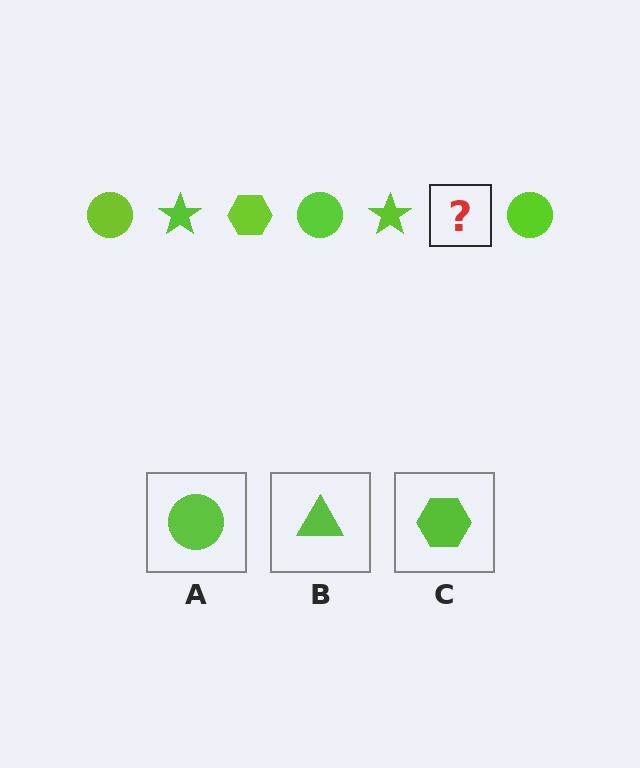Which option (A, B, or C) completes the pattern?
C.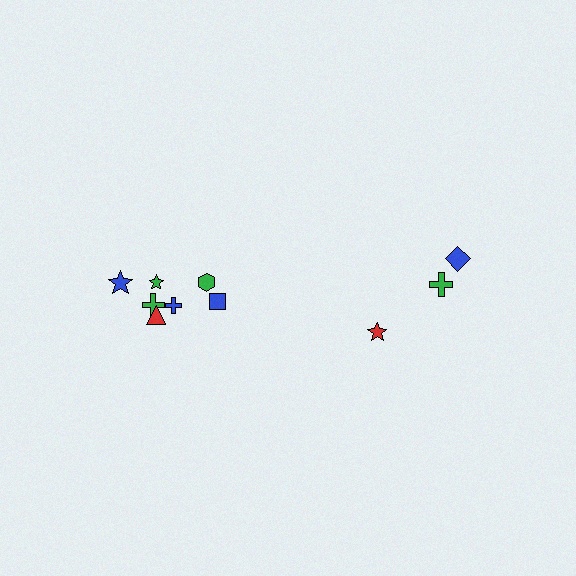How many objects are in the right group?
There are 3 objects.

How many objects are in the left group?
There are 7 objects.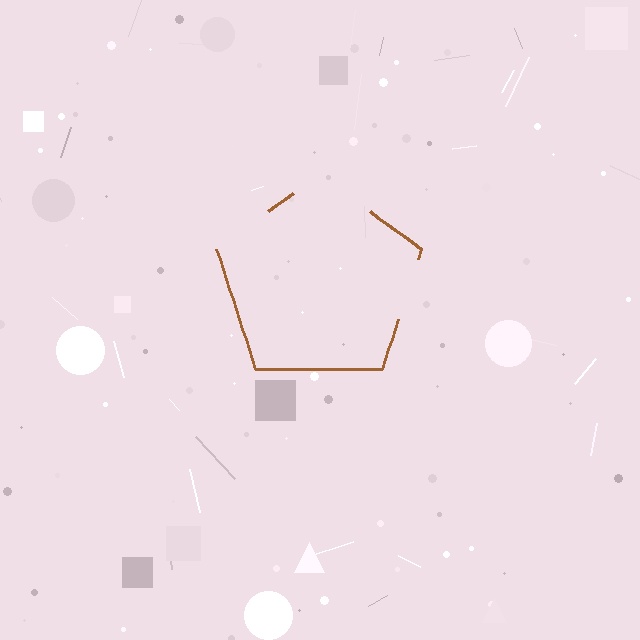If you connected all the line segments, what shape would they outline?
They would outline a pentagon.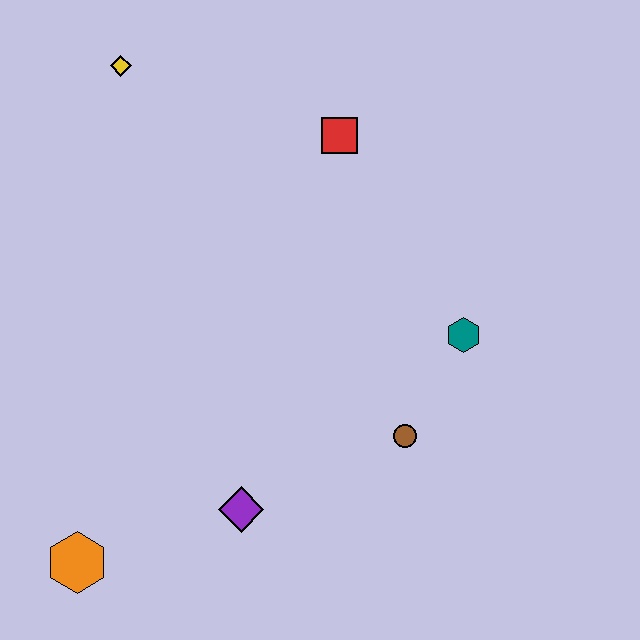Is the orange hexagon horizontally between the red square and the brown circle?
No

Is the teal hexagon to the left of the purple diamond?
No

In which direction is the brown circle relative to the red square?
The brown circle is below the red square.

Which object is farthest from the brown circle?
The yellow diamond is farthest from the brown circle.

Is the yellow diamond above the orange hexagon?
Yes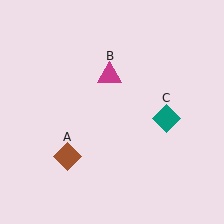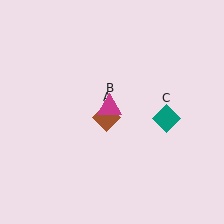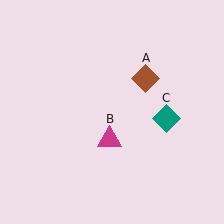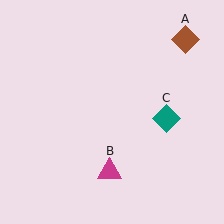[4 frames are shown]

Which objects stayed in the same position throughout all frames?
Teal diamond (object C) remained stationary.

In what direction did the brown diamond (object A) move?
The brown diamond (object A) moved up and to the right.